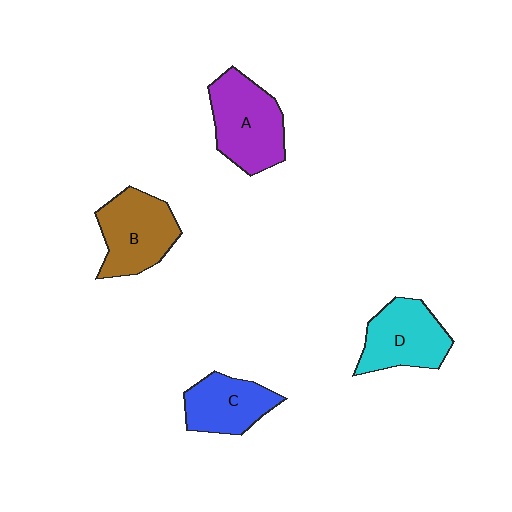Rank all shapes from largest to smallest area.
From largest to smallest: A (purple), B (brown), D (cyan), C (blue).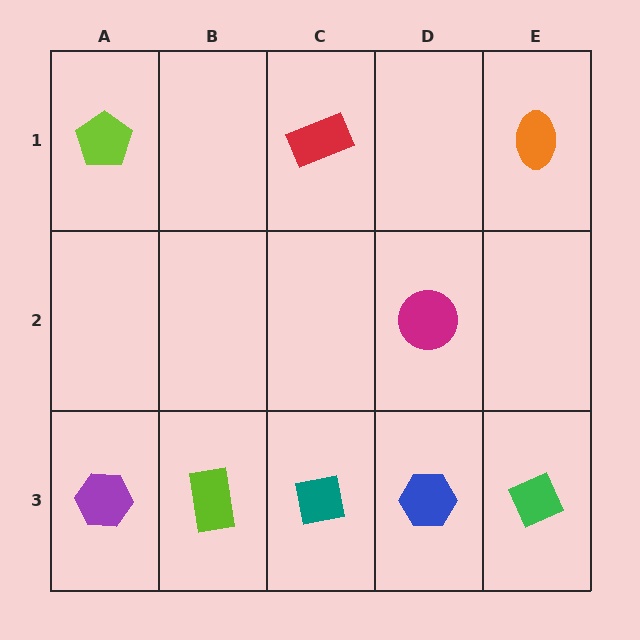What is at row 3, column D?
A blue hexagon.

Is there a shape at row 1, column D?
No, that cell is empty.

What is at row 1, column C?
A red rectangle.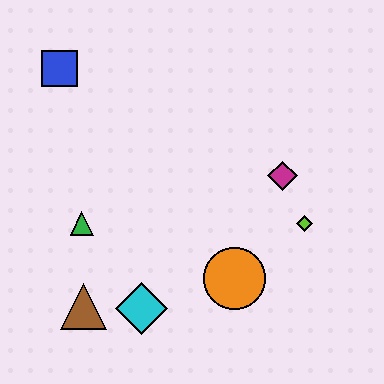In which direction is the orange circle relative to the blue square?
The orange circle is below the blue square.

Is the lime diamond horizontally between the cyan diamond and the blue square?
No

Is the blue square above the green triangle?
Yes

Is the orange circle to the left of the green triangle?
No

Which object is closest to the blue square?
The green triangle is closest to the blue square.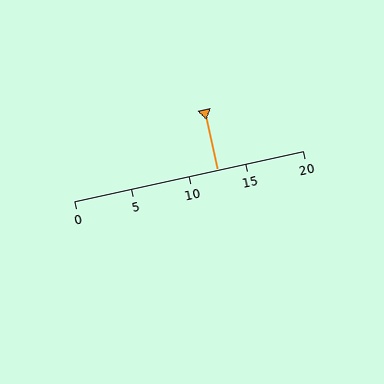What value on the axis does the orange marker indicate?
The marker indicates approximately 12.5.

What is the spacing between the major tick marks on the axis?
The major ticks are spaced 5 apart.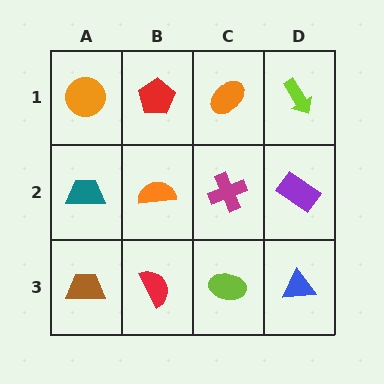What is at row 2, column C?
A magenta cross.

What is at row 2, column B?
An orange semicircle.